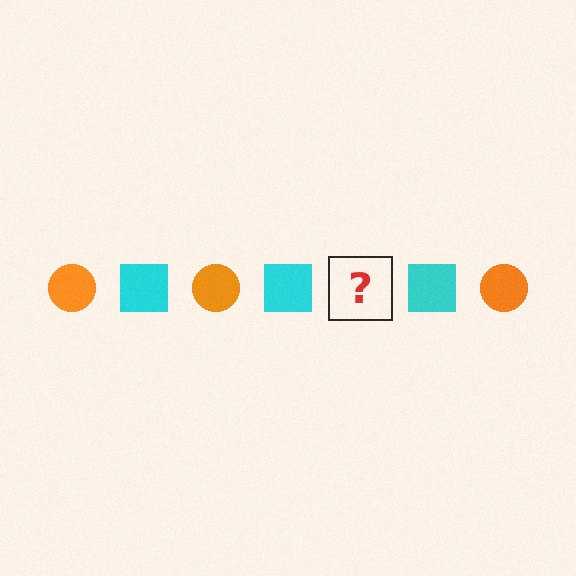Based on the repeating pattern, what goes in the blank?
The blank should be an orange circle.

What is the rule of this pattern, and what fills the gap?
The rule is that the pattern alternates between orange circle and cyan square. The gap should be filled with an orange circle.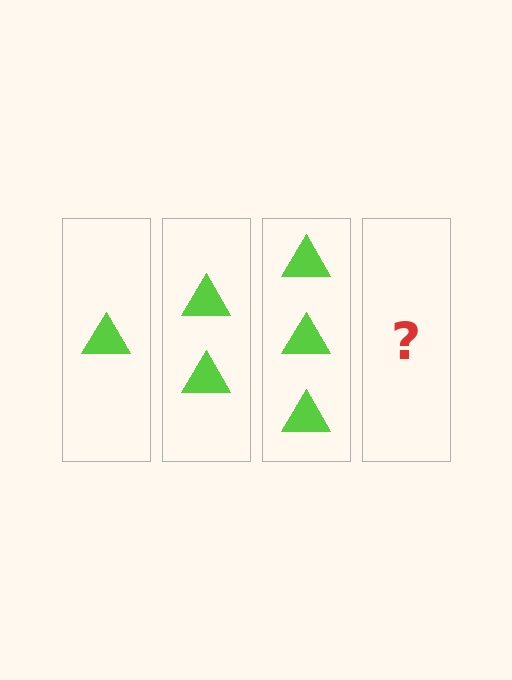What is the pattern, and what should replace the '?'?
The pattern is that each step adds one more triangle. The '?' should be 4 triangles.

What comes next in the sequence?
The next element should be 4 triangles.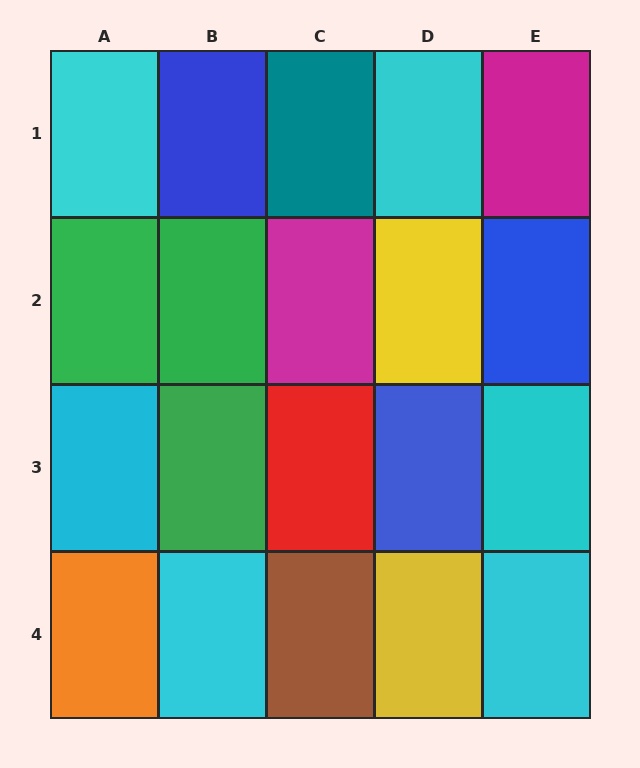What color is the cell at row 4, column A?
Orange.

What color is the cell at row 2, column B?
Green.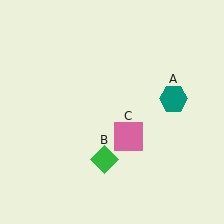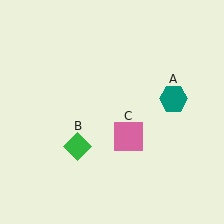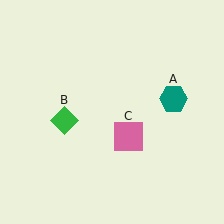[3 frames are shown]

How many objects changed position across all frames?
1 object changed position: green diamond (object B).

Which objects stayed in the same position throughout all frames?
Teal hexagon (object A) and pink square (object C) remained stationary.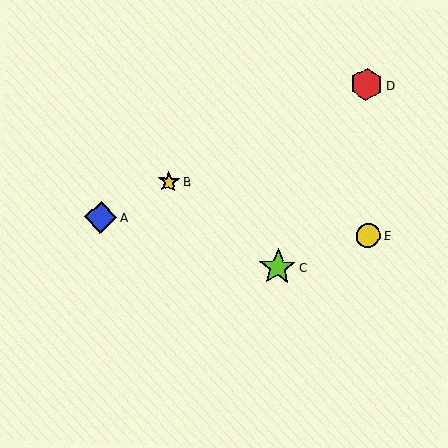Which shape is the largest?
The lime star (labeled C) is the largest.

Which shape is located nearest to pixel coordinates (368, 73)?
The red hexagon (labeled D) at (367, 84) is nearest to that location.